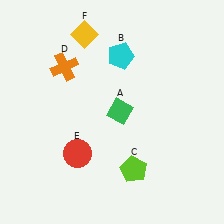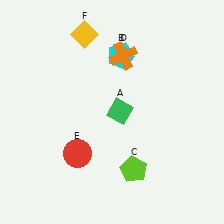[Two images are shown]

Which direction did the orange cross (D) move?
The orange cross (D) moved right.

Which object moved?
The orange cross (D) moved right.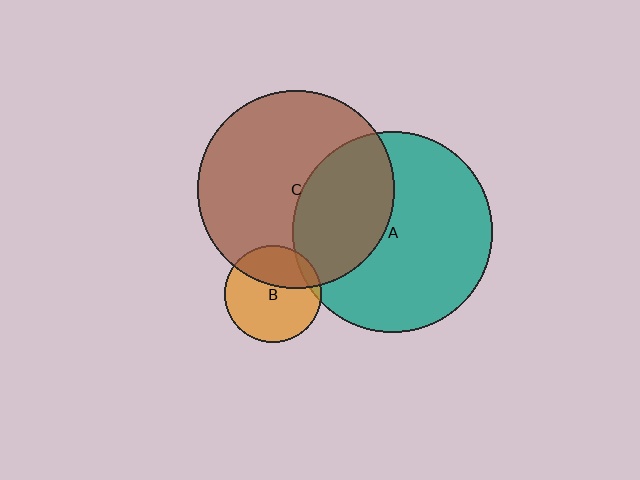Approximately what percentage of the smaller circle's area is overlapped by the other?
Approximately 35%.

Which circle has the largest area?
Circle A (teal).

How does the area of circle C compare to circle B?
Approximately 4.1 times.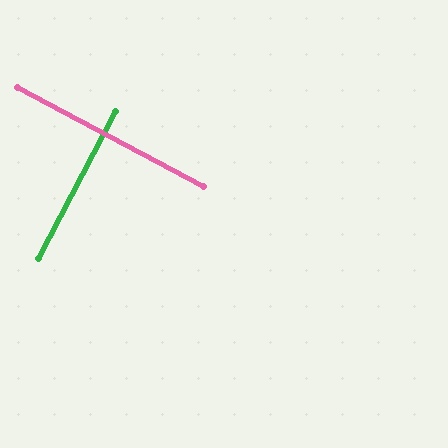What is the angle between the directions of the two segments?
Approximately 90 degrees.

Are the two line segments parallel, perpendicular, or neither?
Perpendicular — they meet at approximately 90°.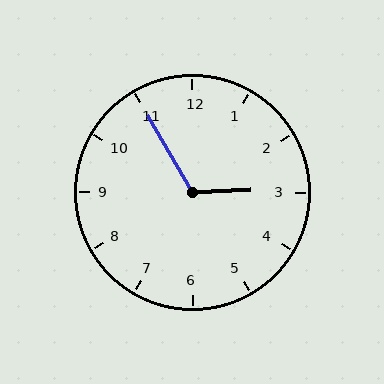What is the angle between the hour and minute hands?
Approximately 118 degrees.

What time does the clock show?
2:55.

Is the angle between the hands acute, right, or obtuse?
It is obtuse.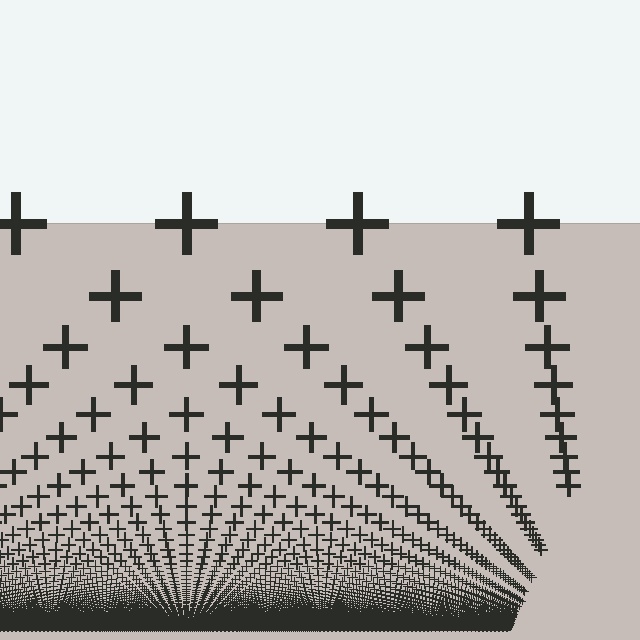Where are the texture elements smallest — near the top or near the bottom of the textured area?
Near the bottom.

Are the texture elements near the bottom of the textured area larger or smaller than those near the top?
Smaller. The gradient is inverted — elements near the bottom are smaller and denser.